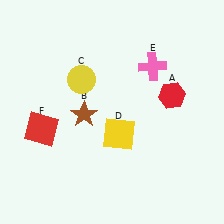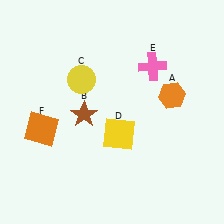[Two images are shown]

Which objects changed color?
A changed from red to orange. F changed from red to orange.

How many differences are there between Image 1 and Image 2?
There are 2 differences between the two images.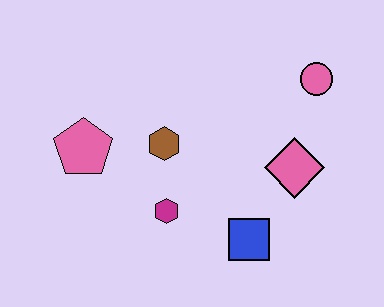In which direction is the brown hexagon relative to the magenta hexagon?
The brown hexagon is above the magenta hexagon.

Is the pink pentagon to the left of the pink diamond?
Yes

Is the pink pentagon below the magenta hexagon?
No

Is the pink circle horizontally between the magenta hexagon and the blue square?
No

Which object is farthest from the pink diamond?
The pink pentagon is farthest from the pink diamond.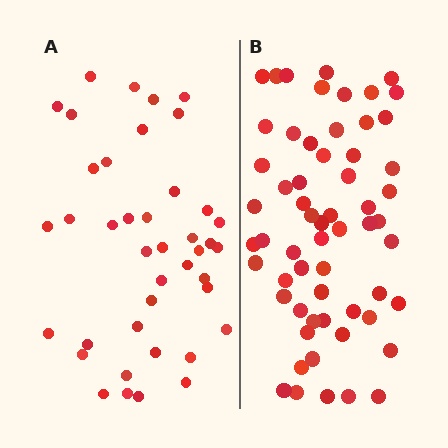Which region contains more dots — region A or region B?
Region B (the right region) has more dots.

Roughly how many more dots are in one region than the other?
Region B has approximately 20 more dots than region A.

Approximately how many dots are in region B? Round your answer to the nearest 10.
About 60 dots.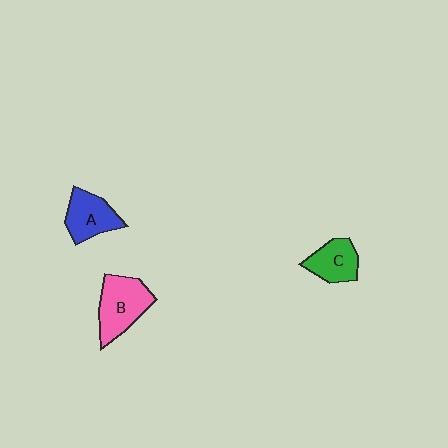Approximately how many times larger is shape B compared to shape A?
Approximately 1.3 times.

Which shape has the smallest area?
Shape C (green).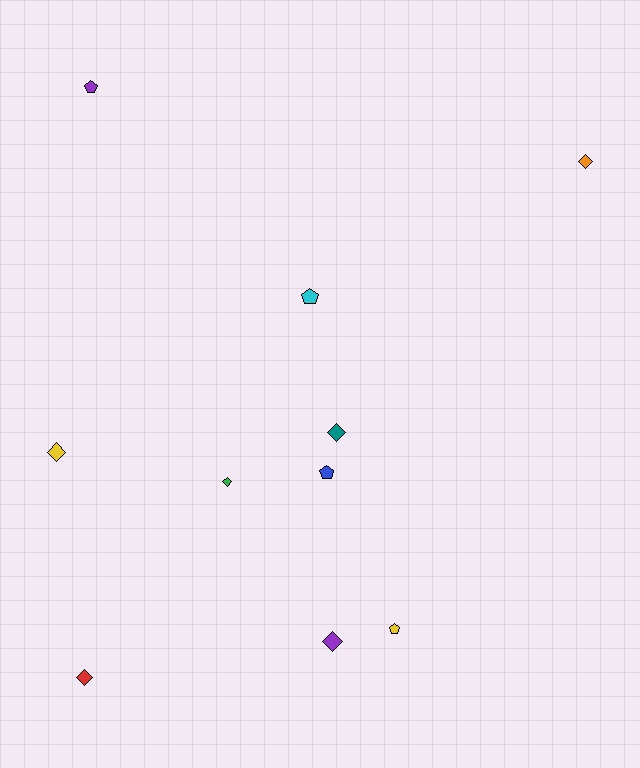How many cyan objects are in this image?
There is 1 cyan object.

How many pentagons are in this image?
There are 4 pentagons.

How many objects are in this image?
There are 10 objects.